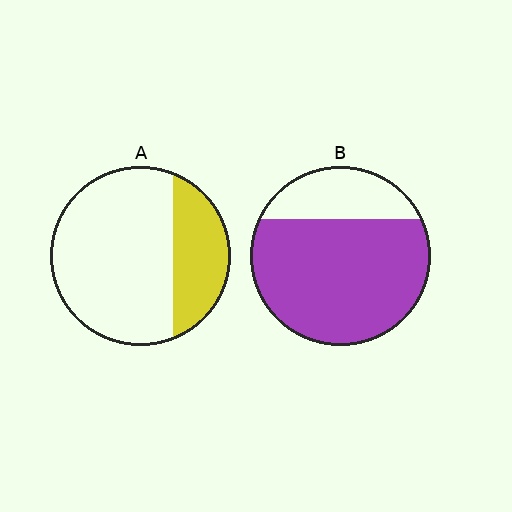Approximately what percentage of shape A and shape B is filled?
A is approximately 30% and B is approximately 75%.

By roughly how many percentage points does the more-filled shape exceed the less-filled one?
By roughly 50 percentage points (B over A).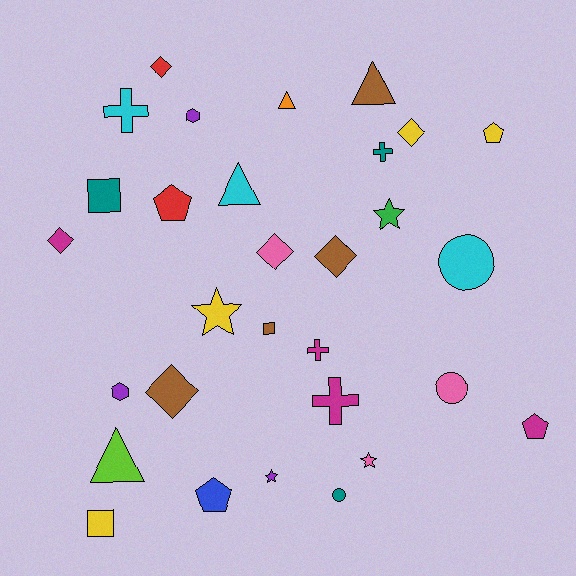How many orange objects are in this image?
There is 1 orange object.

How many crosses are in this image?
There are 4 crosses.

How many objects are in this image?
There are 30 objects.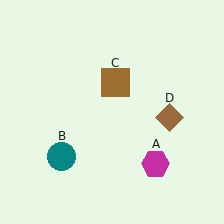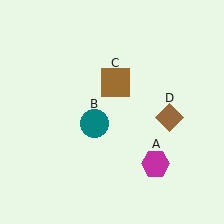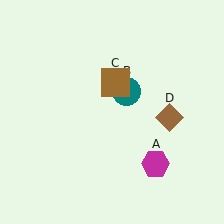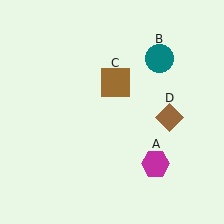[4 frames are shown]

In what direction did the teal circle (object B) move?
The teal circle (object B) moved up and to the right.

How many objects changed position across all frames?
1 object changed position: teal circle (object B).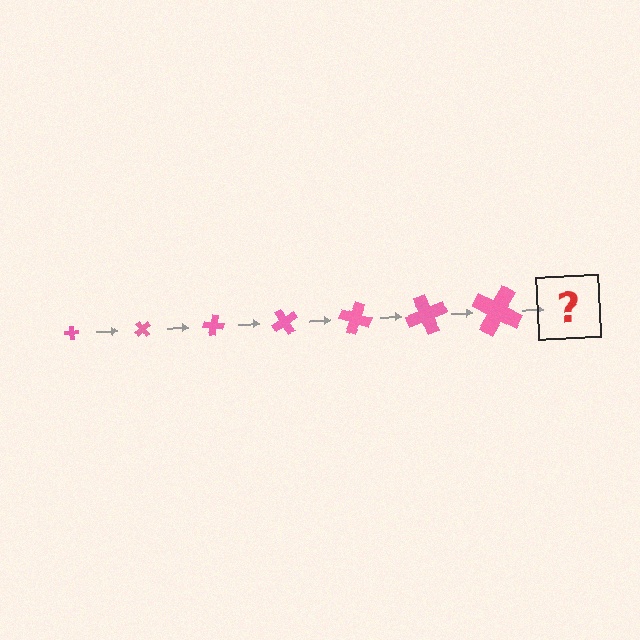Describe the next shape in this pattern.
It should be a cross, larger than the previous one and rotated 350 degrees from the start.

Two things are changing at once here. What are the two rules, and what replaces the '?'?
The two rules are that the cross grows larger each step and it rotates 50 degrees each step. The '?' should be a cross, larger than the previous one and rotated 350 degrees from the start.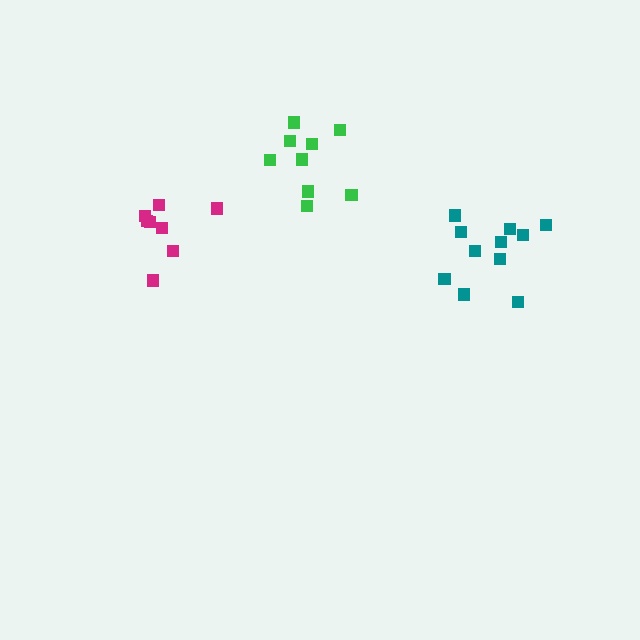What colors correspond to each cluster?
The clusters are colored: teal, green, magenta.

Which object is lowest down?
The teal cluster is bottommost.